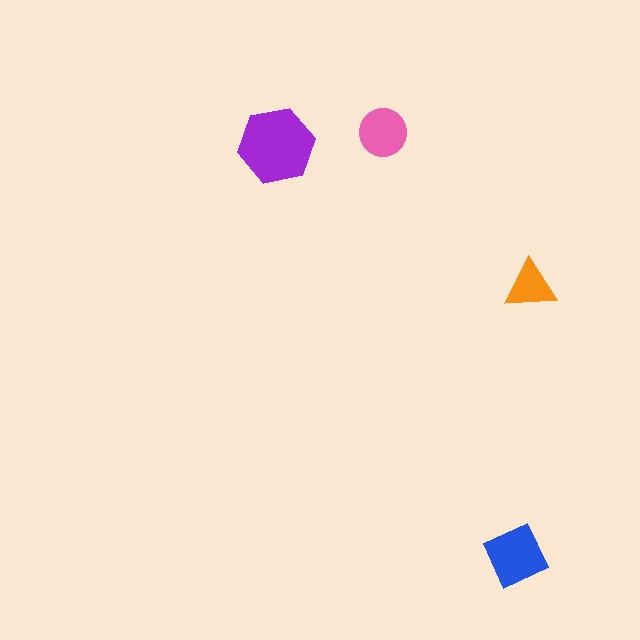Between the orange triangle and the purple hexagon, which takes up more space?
The purple hexagon.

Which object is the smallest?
The orange triangle.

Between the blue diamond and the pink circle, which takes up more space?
The blue diamond.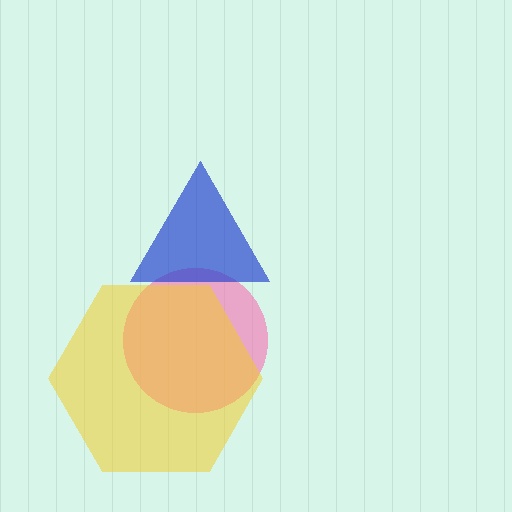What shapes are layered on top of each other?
The layered shapes are: a pink circle, a blue triangle, a yellow hexagon.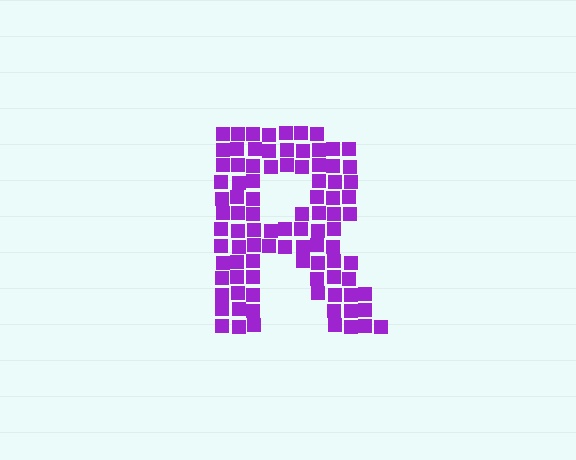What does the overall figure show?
The overall figure shows the letter R.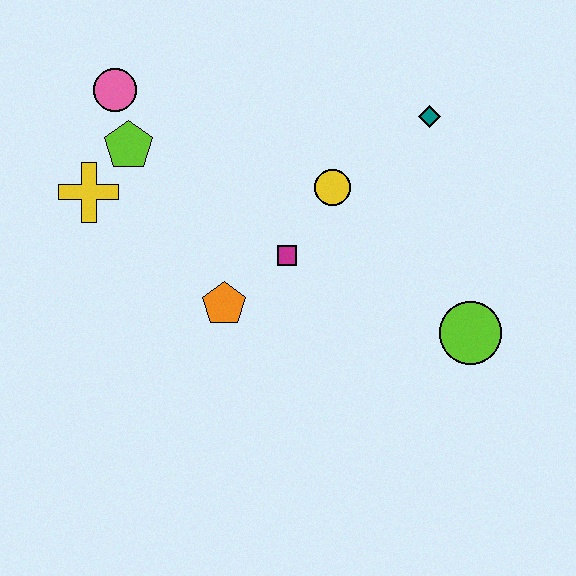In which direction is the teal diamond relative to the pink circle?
The teal diamond is to the right of the pink circle.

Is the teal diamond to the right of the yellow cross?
Yes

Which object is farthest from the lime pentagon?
The lime circle is farthest from the lime pentagon.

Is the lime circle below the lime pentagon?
Yes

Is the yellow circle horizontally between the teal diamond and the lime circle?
No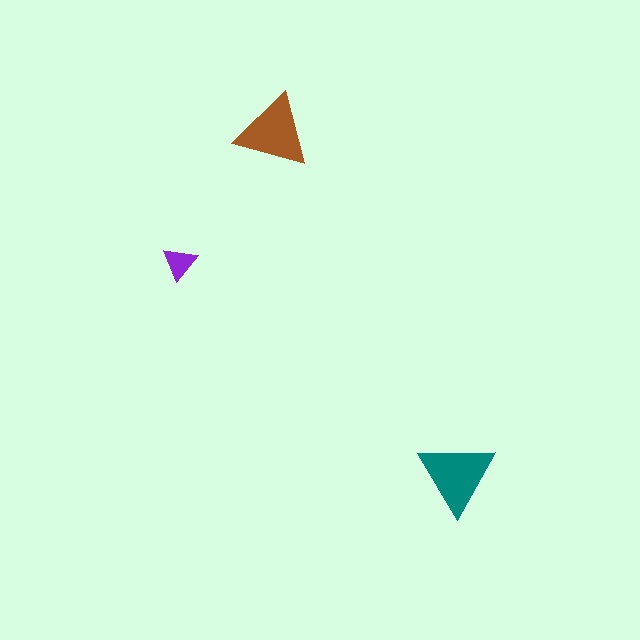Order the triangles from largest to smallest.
the teal one, the brown one, the purple one.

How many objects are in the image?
There are 3 objects in the image.